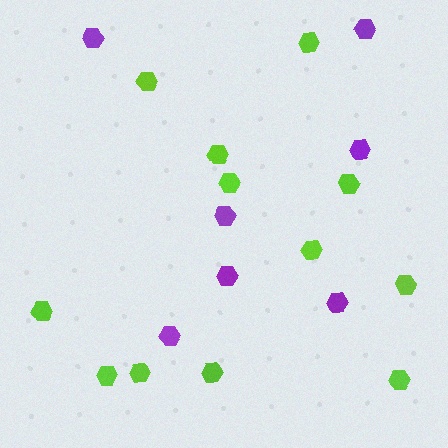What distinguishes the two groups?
There are 2 groups: one group of lime hexagons (12) and one group of purple hexagons (7).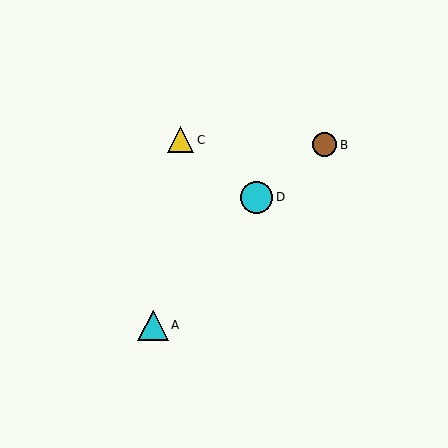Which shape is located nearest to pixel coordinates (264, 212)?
The cyan circle (labeled D) at (257, 197) is nearest to that location.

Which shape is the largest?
The cyan circle (labeled D) is the largest.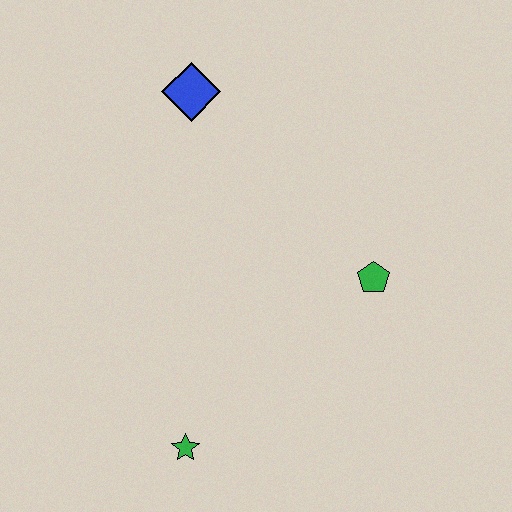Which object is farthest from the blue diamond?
The green star is farthest from the blue diamond.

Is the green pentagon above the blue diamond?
No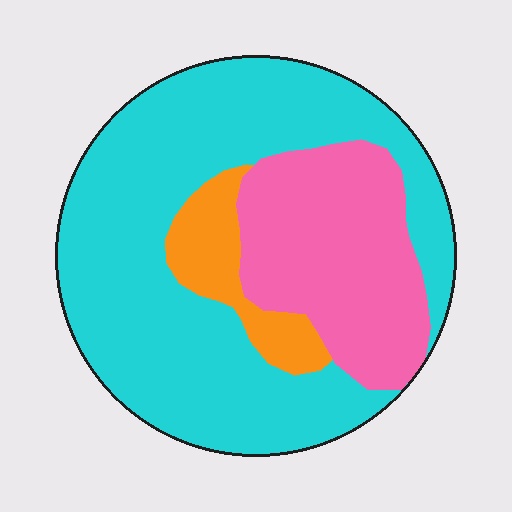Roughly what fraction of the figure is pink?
Pink takes up between a quarter and a half of the figure.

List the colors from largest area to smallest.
From largest to smallest: cyan, pink, orange.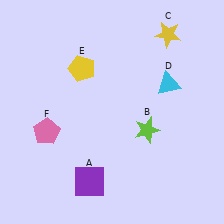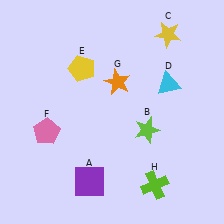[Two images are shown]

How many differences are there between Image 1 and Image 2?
There are 2 differences between the two images.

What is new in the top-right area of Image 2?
An orange star (G) was added in the top-right area of Image 2.